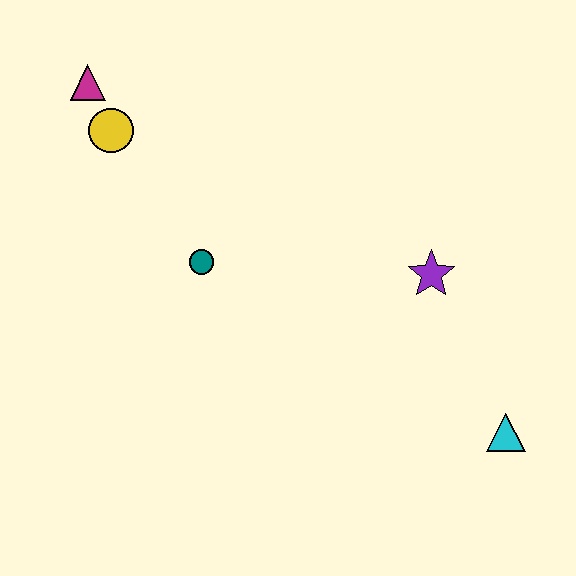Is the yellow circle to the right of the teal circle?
No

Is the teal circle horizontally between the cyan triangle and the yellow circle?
Yes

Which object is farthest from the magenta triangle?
The cyan triangle is farthest from the magenta triangle.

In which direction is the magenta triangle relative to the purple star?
The magenta triangle is to the left of the purple star.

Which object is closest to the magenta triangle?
The yellow circle is closest to the magenta triangle.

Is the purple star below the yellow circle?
Yes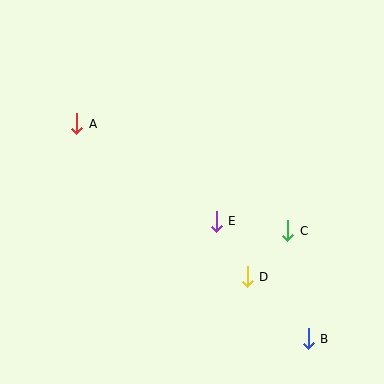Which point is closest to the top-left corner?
Point A is closest to the top-left corner.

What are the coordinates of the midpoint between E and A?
The midpoint between E and A is at (147, 173).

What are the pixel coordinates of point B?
Point B is at (308, 339).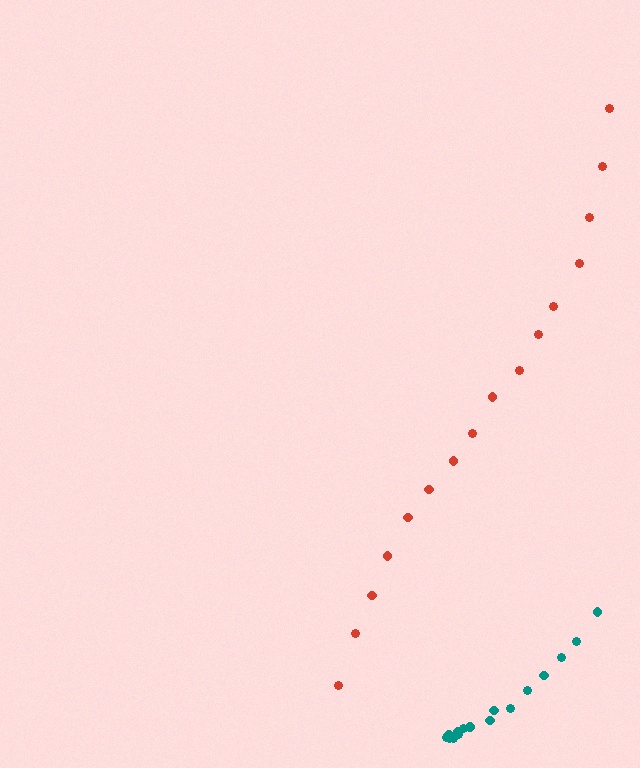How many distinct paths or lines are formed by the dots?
There are 2 distinct paths.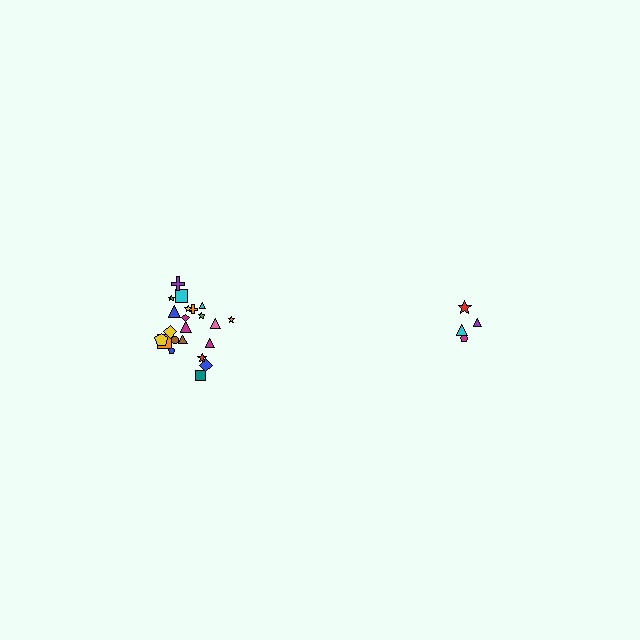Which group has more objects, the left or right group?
The left group.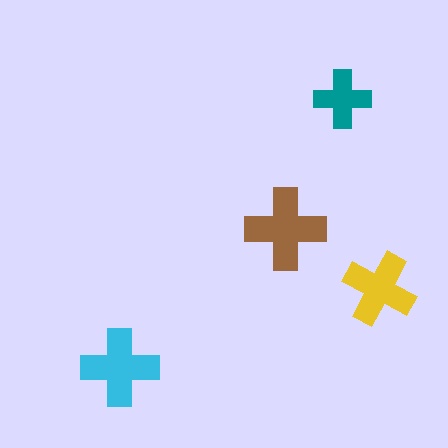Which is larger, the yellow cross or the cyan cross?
The cyan one.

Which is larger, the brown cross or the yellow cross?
The brown one.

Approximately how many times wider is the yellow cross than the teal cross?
About 1.5 times wider.